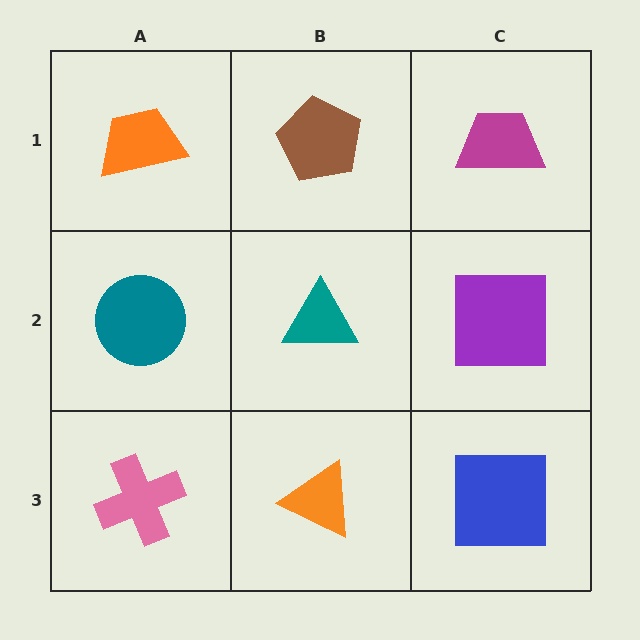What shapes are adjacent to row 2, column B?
A brown pentagon (row 1, column B), an orange triangle (row 3, column B), a teal circle (row 2, column A), a purple square (row 2, column C).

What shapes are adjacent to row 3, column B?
A teal triangle (row 2, column B), a pink cross (row 3, column A), a blue square (row 3, column C).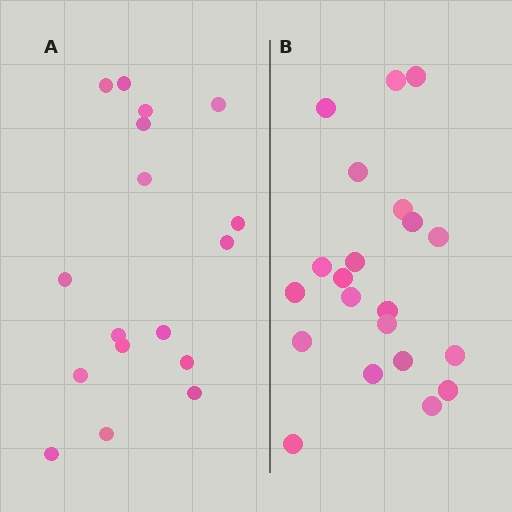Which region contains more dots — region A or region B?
Region B (the right region) has more dots.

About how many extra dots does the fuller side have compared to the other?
Region B has about 4 more dots than region A.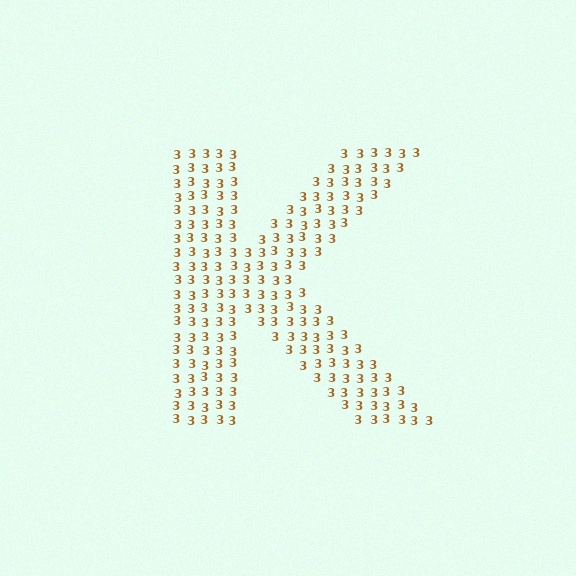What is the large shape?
The large shape is the letter K.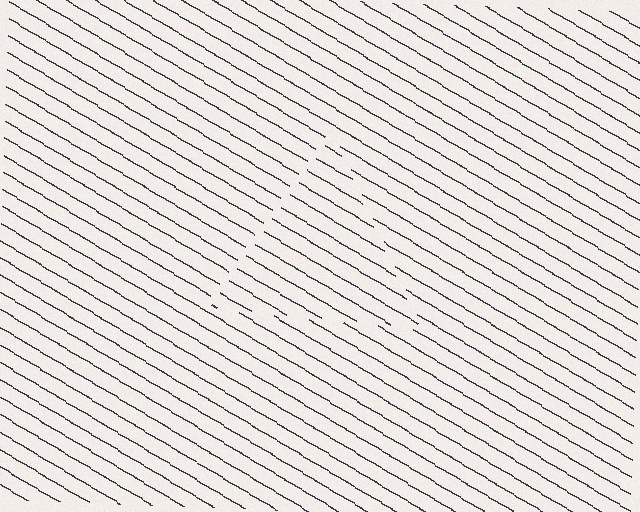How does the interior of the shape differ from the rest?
The interior of the shape contains the same grating, shifted by half a period — the contour is defined by the phase discontinuity where line-ends from the inner and outer gratings abut.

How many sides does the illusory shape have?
3 sides — the line-ends trace a triangle.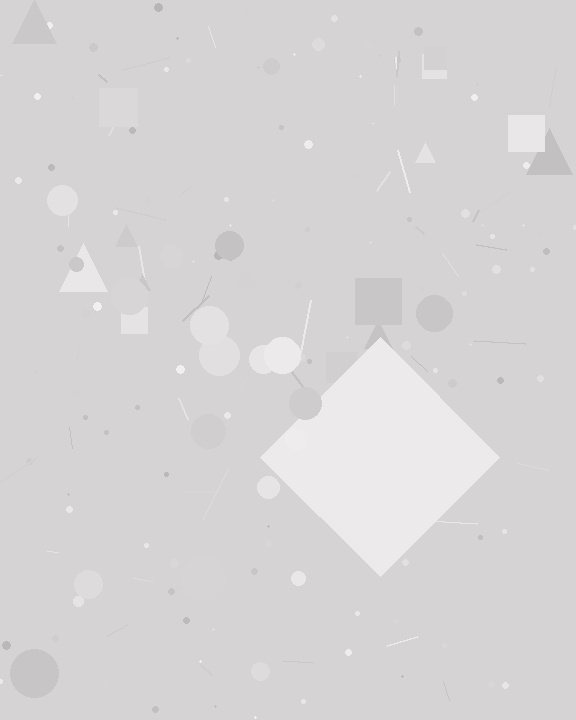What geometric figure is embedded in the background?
A diamond is embedded in the background.